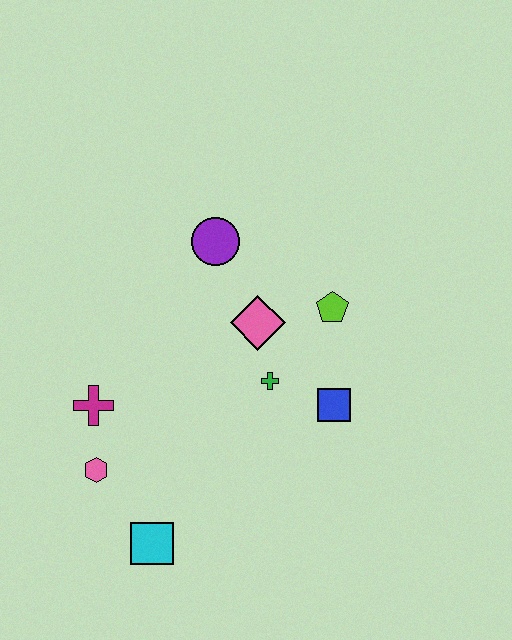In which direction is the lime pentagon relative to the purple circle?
The lime pentagon is to the right of the purple circle.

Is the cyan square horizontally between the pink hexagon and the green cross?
Yes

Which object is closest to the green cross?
The pink diamond is closest to the green cross.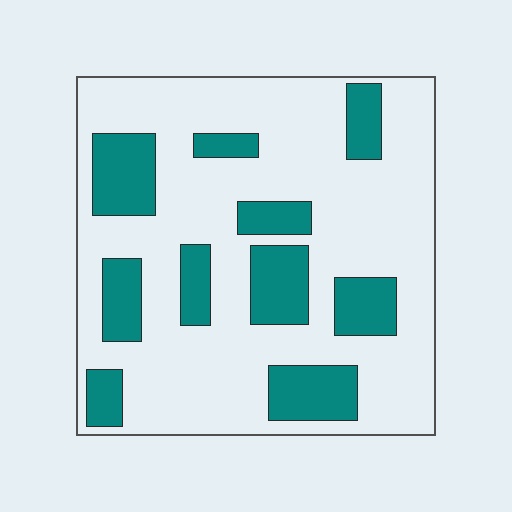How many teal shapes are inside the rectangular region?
10.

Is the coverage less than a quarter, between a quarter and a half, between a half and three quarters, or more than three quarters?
Between a quarter and a half.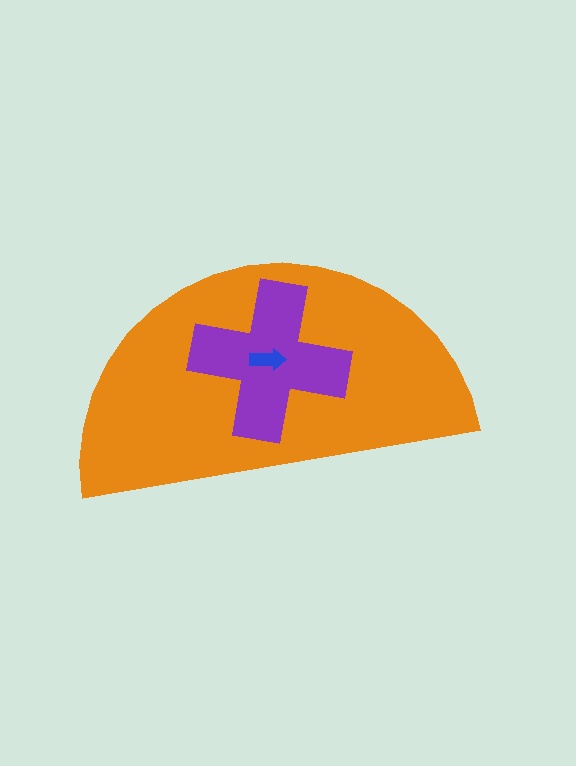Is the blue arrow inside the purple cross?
Yes.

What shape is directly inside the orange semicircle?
The purple cross.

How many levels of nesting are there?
3.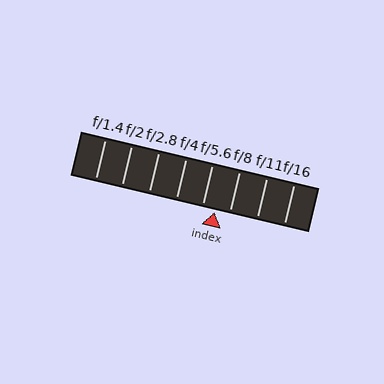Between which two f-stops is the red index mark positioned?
The index mark is between f/5.6 and f/8.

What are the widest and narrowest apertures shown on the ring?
The widest aperture shown is f/1.4 and the narrowest is f/16.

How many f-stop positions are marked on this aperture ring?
There are 8 f-stop positions marked.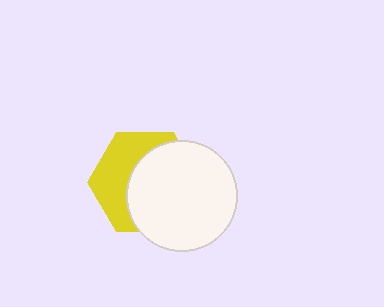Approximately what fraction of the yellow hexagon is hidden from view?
Roughly 58% of the yellow hexagon is hidden behind the white circle.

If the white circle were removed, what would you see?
You would see the complete yellow hexagon.